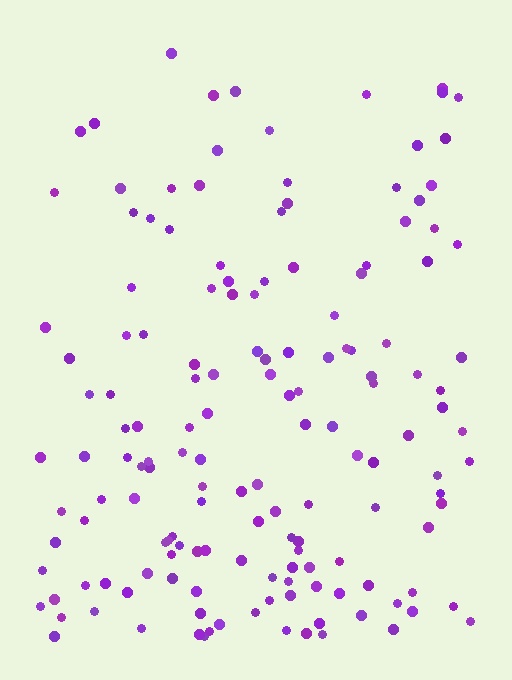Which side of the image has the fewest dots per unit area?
The top.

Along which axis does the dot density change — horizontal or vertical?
Vertical.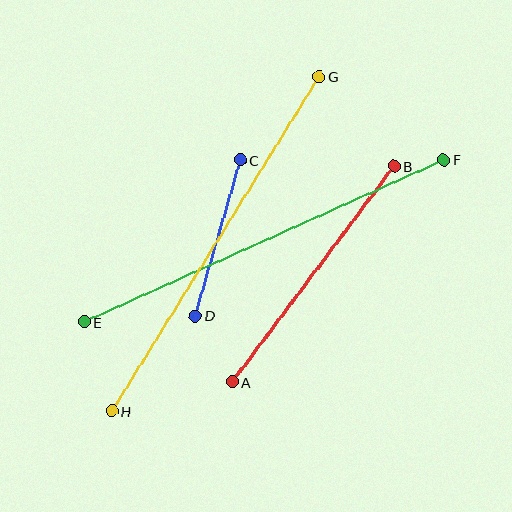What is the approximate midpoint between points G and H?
The midpoint is at approximately (215, 244) pixels.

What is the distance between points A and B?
The distance is approximately 270 pixels.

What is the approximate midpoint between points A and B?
The midpoint is at approximately (313, 274) pixels.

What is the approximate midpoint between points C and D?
The midpoint is at approximately (218, 238) pixels.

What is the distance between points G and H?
The distance is approximately 393 pixels.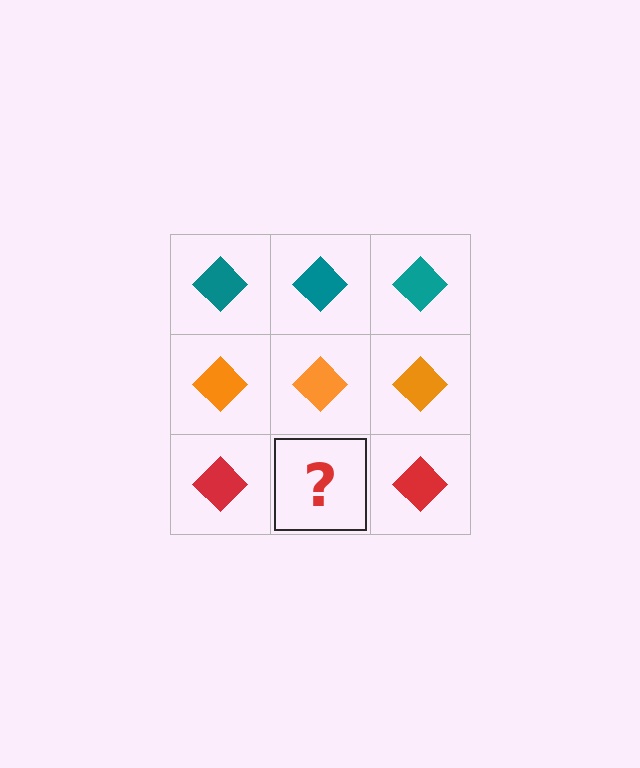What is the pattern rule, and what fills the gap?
The rule is that each row has a consistent color. The gap should be filled with a red diamond.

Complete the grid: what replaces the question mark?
The question mark should be replaced with a red diamond.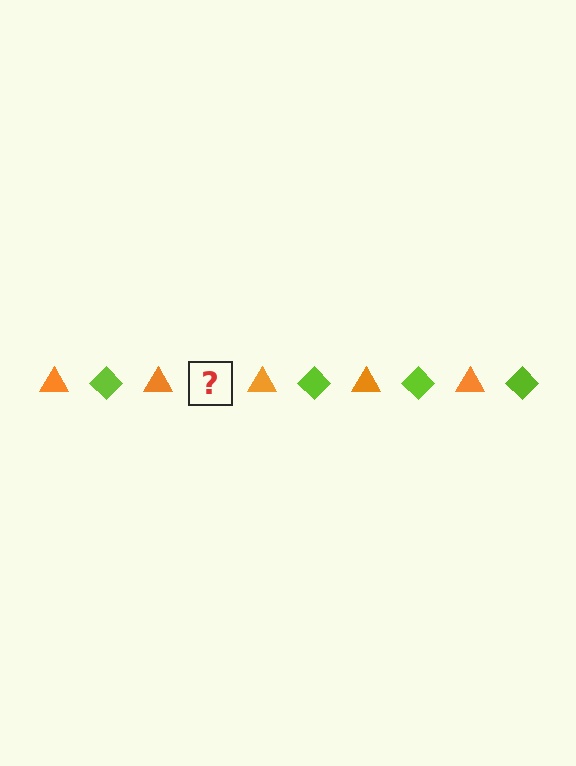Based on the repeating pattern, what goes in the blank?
The blank should be a lime diamond.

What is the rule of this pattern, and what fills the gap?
The rule is that the pattern alternates between orange triangle and lime diamond. The gap should be filled with a lime diamond.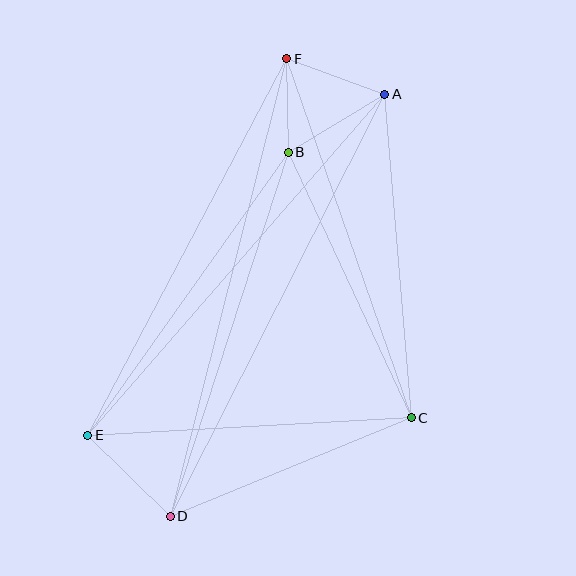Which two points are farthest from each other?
Points A and D are farthest from each other.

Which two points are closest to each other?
Points B and F are closest to each other.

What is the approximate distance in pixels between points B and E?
The distance between B and E is approximately 347 pixels.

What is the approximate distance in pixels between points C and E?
The distance between C and E is approximately 324 pixels.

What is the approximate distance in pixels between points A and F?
The distance between A and F is approximately 104 pixels.